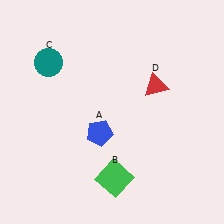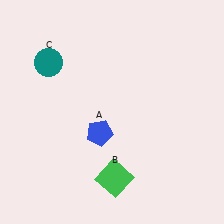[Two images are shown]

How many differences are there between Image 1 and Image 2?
There is 1 difference between the two images.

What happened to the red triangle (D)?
The red triangle (D) was removed in Image 2. It was in the top-right area of Image 1.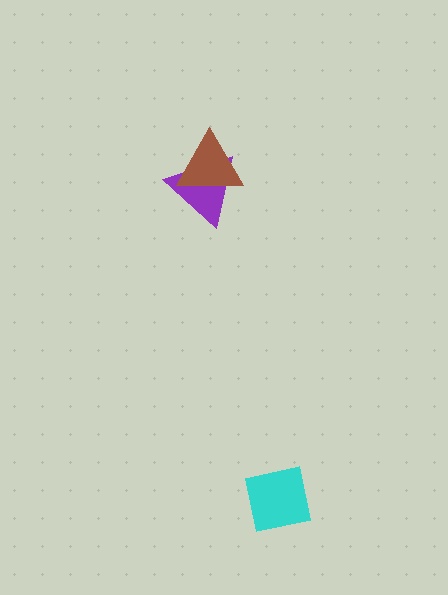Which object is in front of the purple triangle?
The brown triangle is in front of the purple triangle.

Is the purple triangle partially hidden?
Yes, it is partially covered by another shape.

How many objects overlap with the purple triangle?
1 object overlaps with the purple triangle.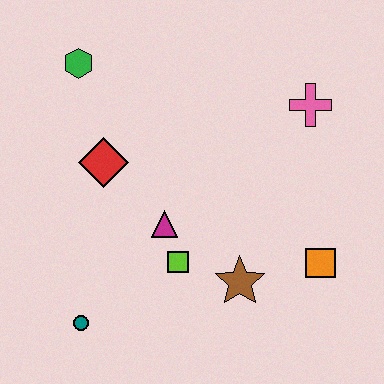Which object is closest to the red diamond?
The magenta triangle is closest to the red diamond.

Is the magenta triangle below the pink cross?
Yes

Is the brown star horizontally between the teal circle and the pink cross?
Yes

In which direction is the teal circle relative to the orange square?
The teal circle is to the left of the orange square.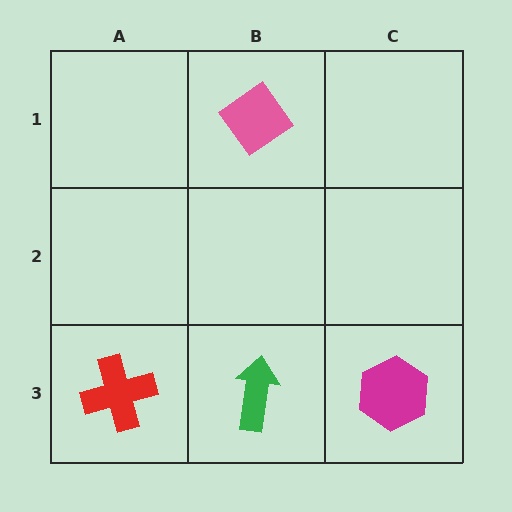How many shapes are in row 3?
3 shapes.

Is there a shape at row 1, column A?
No, that cell is empty.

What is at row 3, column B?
A green arrow.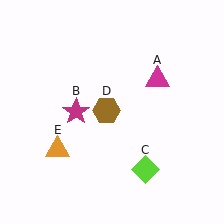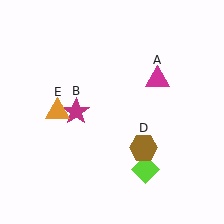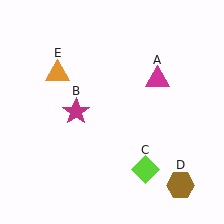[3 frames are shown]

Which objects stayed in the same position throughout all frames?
Magenta triangle (object A) and magenta star (object B) and lime diamond (object C) remained stationary.